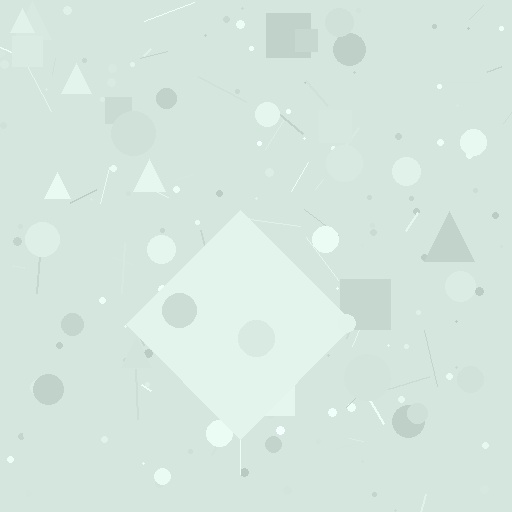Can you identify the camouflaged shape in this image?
The camouflaged shape is a diamond.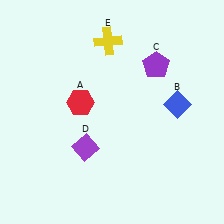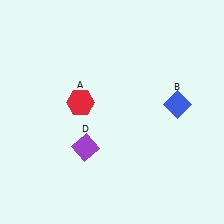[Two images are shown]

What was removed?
The yellow cross (E), the purple pentagon (C) were removed in Image 2.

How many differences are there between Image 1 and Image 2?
There are 2 differences between the two images.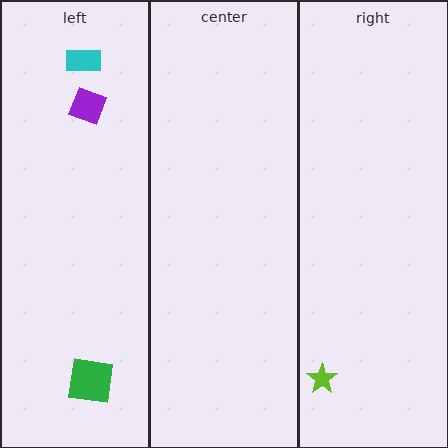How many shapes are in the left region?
3.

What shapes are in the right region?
The lime star.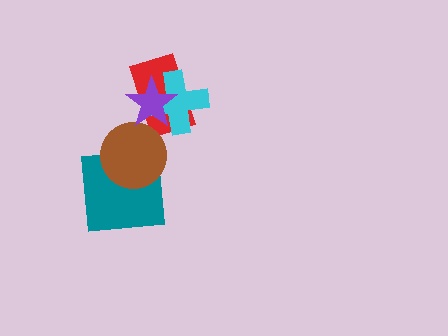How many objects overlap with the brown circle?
1 object overlaps with the brown circle.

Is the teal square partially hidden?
Yes, it is partially covered by another shape.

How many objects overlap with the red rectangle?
2 objects overlap with the red rectangle.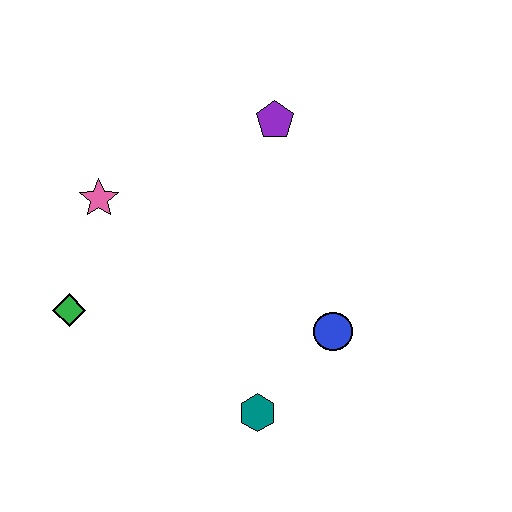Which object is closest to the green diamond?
The pink star is closest to the green diamond.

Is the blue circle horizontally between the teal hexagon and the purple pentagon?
No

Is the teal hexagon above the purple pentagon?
No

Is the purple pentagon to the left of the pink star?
No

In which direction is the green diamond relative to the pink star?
The green diamond is below the pink star.